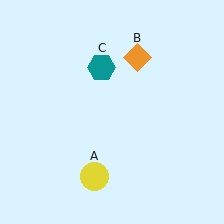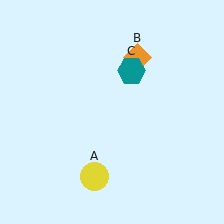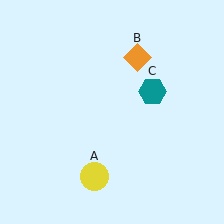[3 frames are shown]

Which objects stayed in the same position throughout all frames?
Yellow circle (object A) and orange diamond (object B) remained stationary.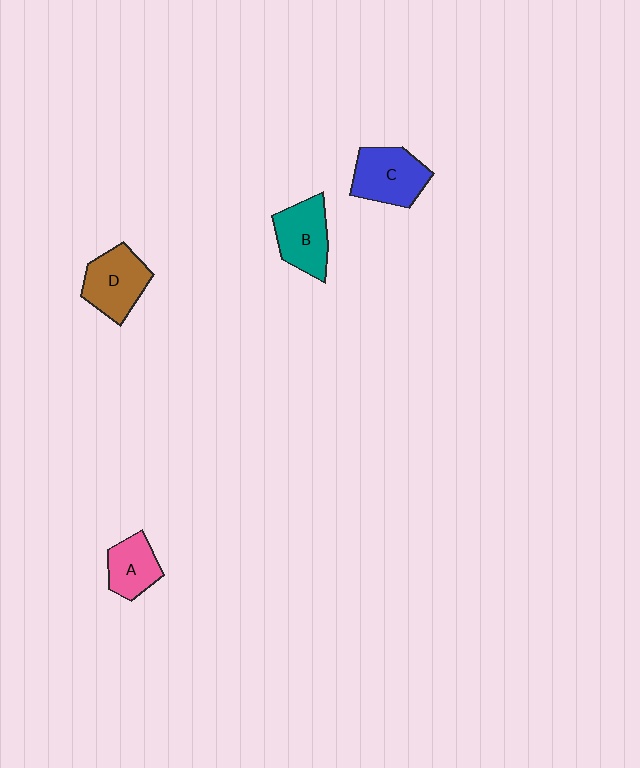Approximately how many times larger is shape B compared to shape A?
Approximately 1.3 times.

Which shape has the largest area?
Shape C (blue).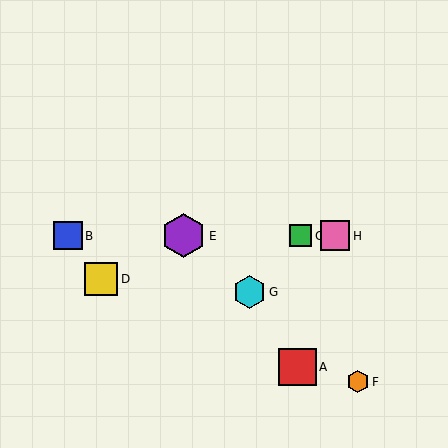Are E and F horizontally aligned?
No, E is at y≈236 and F is at y≈382.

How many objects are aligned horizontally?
4 objects (B, C, E, H) are aligned horizontally.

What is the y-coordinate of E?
Object E is at y≈236.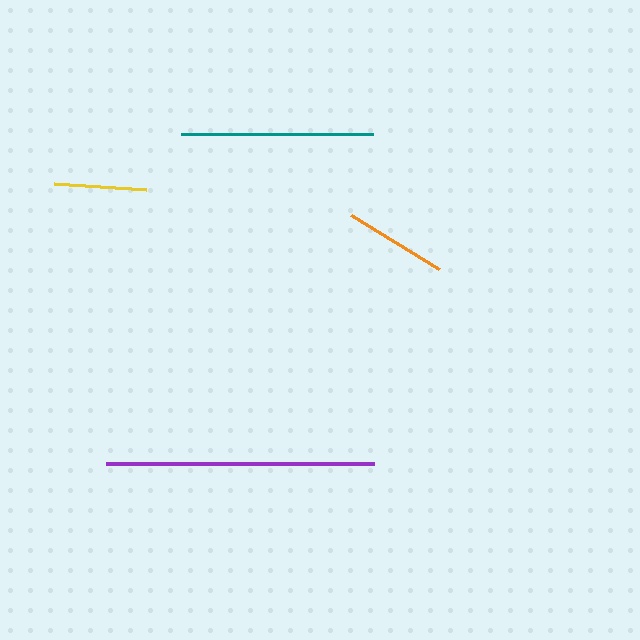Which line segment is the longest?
The purple line is the longest at approximately 268 pixels.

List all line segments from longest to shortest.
From longest to shortest: purple, teal, orange, yellow.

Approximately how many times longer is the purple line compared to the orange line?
The purple line is approximately 2.6 times the length of the orange line.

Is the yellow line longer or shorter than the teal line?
The teal line is longer than the yellow line.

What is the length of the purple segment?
The purple segment is approximately 268 pixels long.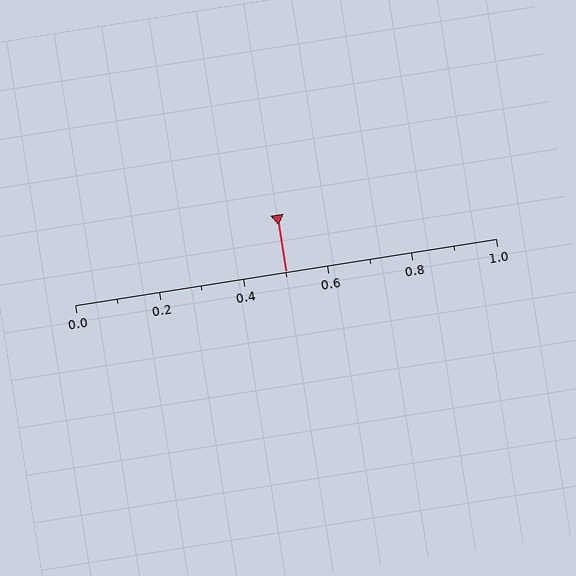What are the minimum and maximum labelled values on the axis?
The axis runs from 0.0 to 1.0.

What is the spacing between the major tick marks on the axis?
The major ticks are spaced 0.2 apart.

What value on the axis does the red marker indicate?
The marker indicates approximately 0.5.